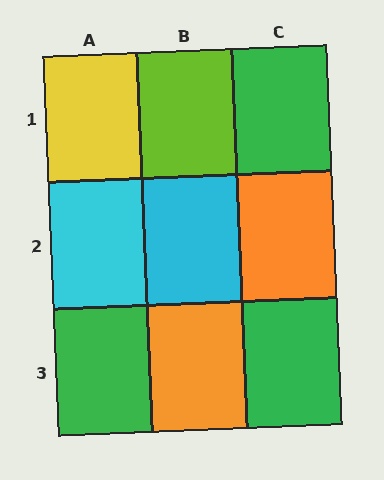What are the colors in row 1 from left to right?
Yellow, lime, green.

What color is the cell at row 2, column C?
Orange.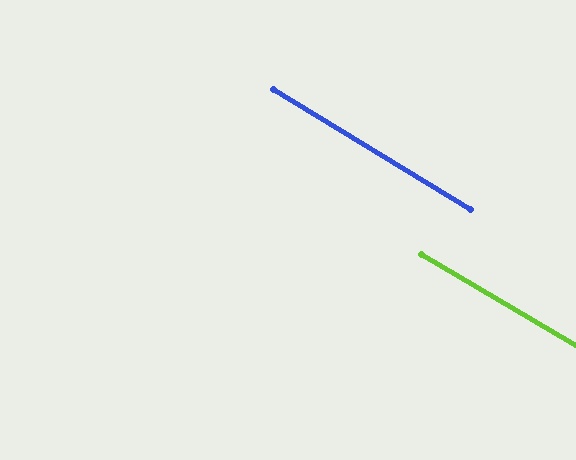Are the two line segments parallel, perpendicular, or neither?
Parallel — their directions differ by only 0.8°.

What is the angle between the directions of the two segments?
Approximately 1 degree.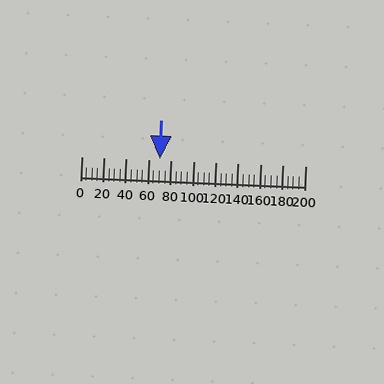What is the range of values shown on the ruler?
The ruler shows values from 0 to 200.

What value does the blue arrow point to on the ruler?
The blue arrow points to approximately 70.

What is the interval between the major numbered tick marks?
The major tick marks are spaced 20 units apart.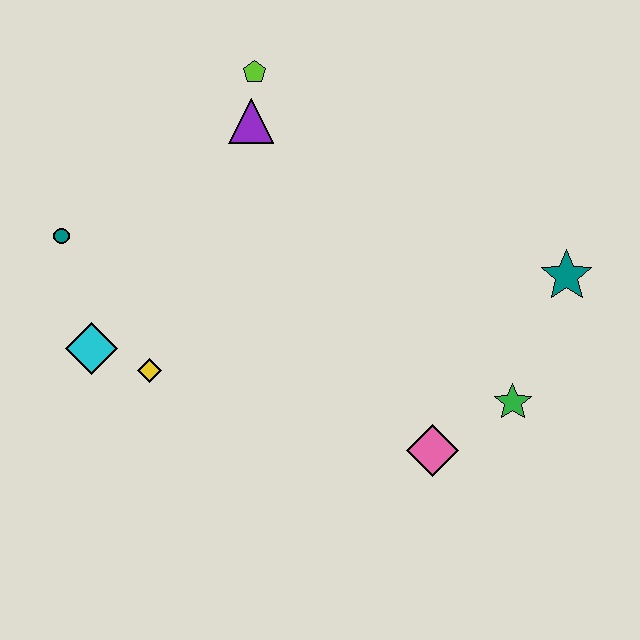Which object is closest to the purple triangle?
The lime pentagon is closest to the purple triangle.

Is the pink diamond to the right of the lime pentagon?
Yes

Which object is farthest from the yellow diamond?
The teal star is farthest from the yellow diamond.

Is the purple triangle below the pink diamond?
No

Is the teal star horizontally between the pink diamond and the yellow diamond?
No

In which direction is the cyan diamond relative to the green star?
The cyan diamond is to the left of the green star.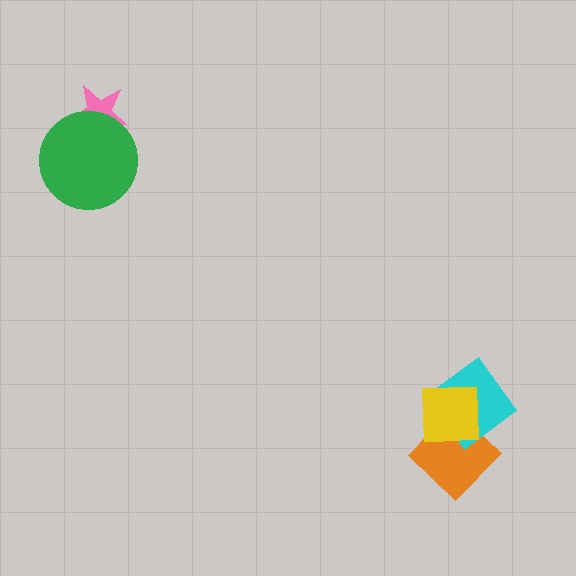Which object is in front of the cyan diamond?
The yellow square is in front of the cyan diamond.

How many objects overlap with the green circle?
1 object overlaps with the green circle.